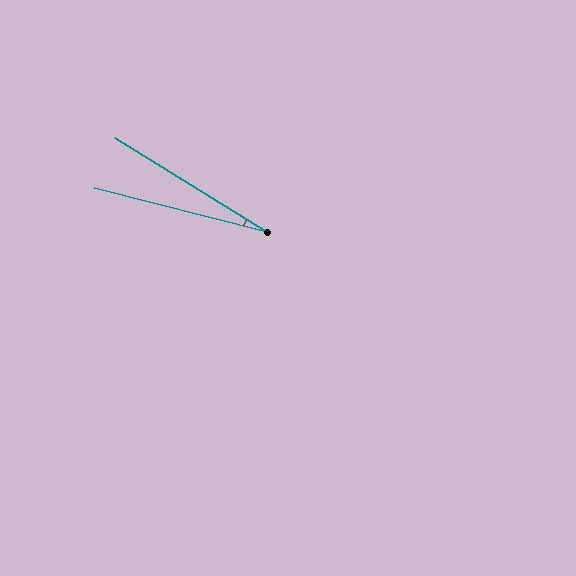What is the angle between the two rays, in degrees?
Approximately 17 degrees.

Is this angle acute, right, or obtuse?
It is acute.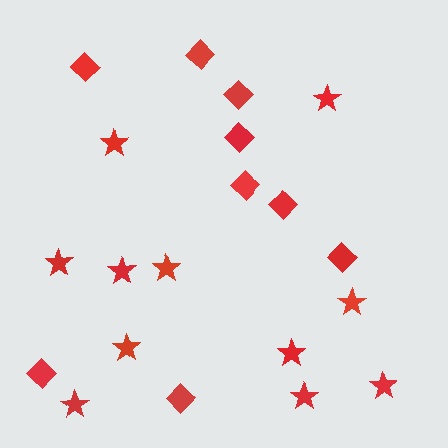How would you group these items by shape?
There are 2 groups: one group of stars (11) and one group of diamonds (9).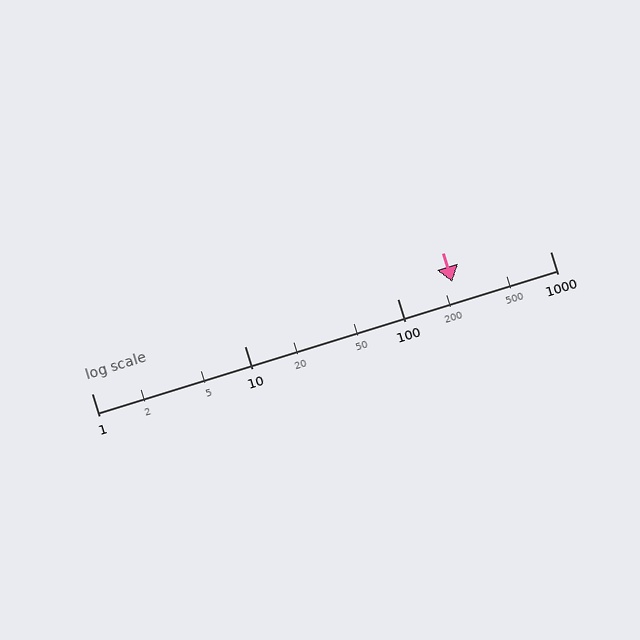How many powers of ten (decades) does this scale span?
The scale spans 3 decades, from 1 to 1000.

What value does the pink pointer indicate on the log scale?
The pointer indicates approximately 230.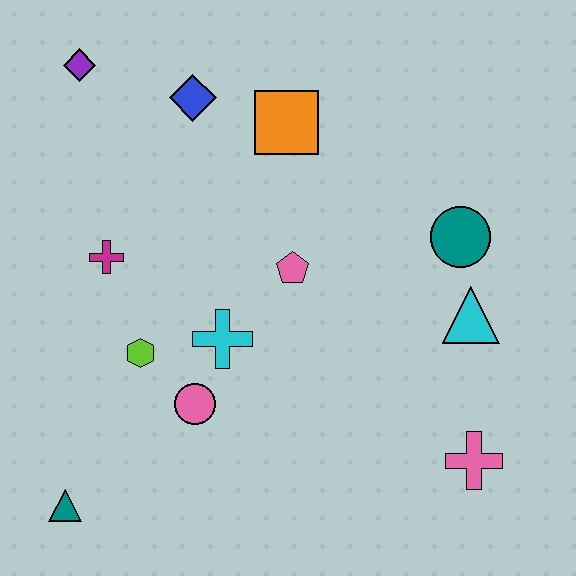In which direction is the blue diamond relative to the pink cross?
The blue diamond is above the pink cross.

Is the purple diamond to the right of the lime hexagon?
No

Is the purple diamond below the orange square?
No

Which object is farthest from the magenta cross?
The pink cross is farthest from the magenta cross.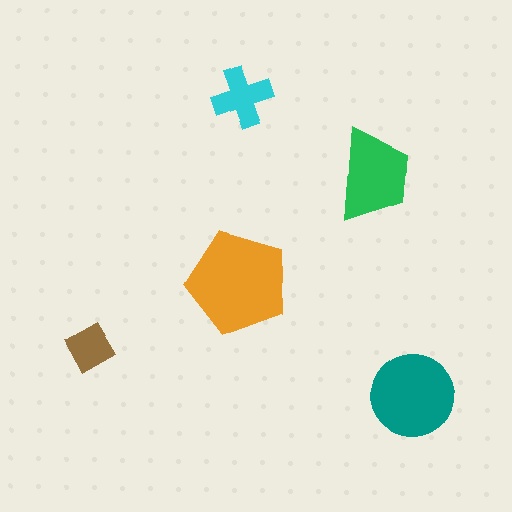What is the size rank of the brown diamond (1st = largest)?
5th.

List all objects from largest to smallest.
The orange pentagon, the teal circle, the green trapezoid, the cyan cross, the brown diamond.